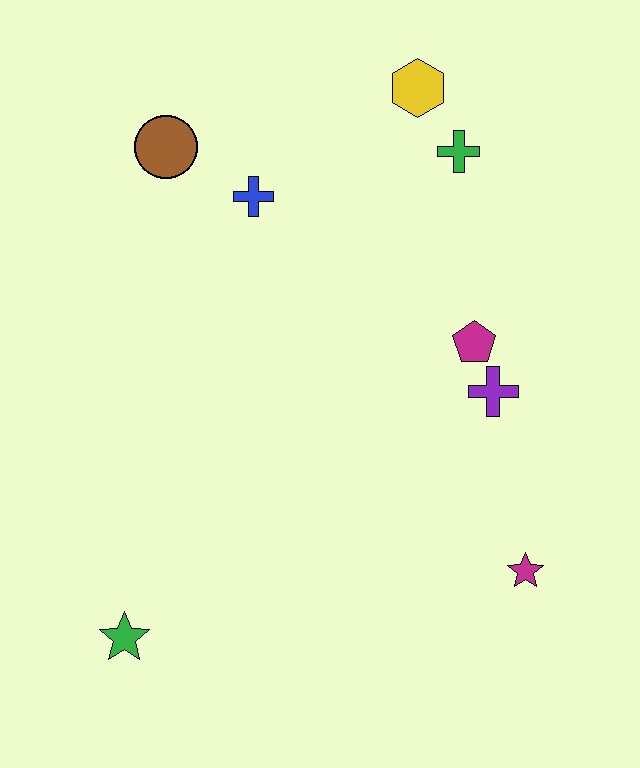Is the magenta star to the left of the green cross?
No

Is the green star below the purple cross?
Yes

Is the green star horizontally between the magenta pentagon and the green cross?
No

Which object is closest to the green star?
The magenta star is closest to the green star.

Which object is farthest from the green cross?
The green star is farthest from the green cross.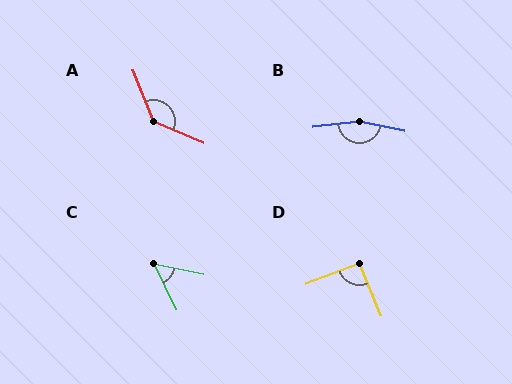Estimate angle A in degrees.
Approximately 135 degrees.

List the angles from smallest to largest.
C (53°), D (91°), A (135°), B (161°).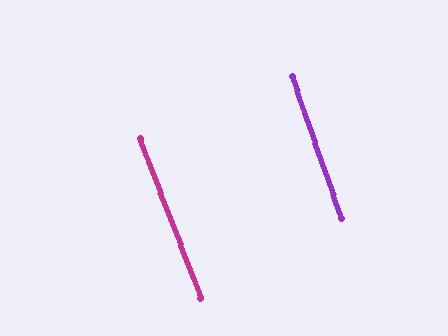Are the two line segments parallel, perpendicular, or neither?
Parallel — their directions differ by only 1.7°.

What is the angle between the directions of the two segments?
Approximately 2 degrees.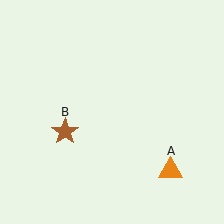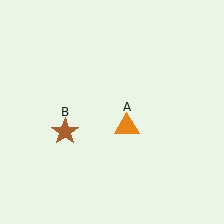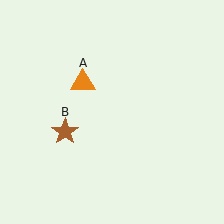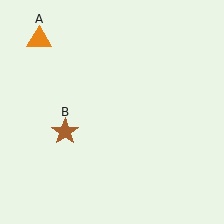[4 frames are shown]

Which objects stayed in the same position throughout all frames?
Brown star (object B) remained stationary.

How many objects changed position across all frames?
1 object changed position: orange triangle (object A).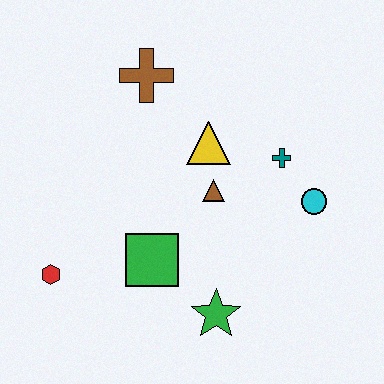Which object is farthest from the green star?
The brown cross is farthest from the green star.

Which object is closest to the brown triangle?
The yellow triangle is closest to the brown triangle.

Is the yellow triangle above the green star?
Yes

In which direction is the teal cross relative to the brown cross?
The teal cross is to the right of the brown cross.